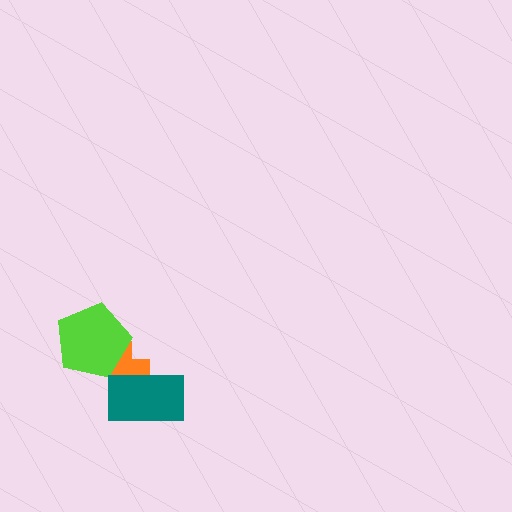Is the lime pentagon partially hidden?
No, no other shape covers it.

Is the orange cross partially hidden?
Yes, it is partially covered by another shape.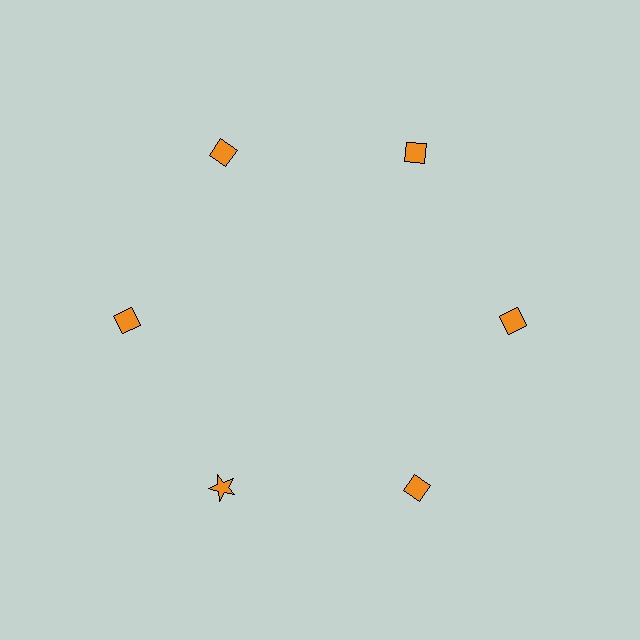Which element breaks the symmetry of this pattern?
The orange star at roughly the 7 o'clock position breaks the symmetry. All other shapes are orange diamonds.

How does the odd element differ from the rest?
It has a different shape: star instead of diamond.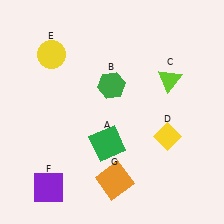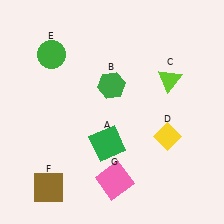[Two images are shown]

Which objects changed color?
E changed from yellow to green. F changed from purple to brown. G changed from orange to pink.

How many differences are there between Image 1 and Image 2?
There are 3 differences between the two images.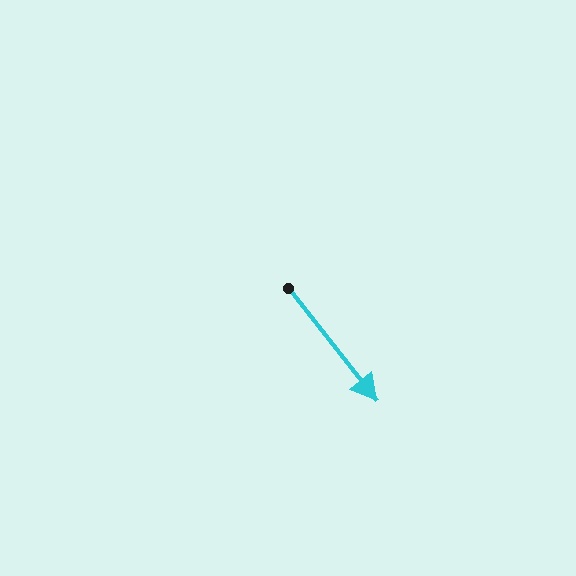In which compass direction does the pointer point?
Southeast.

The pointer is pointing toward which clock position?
Roughly 5 o'clock.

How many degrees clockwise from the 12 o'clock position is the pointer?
Approximately 142 degrees.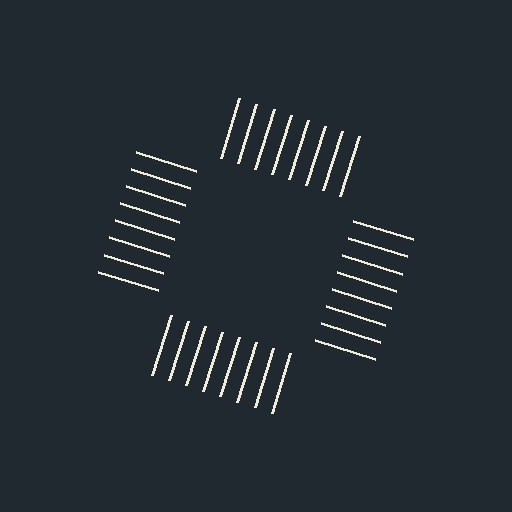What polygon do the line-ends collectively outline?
An illusory square — the line segments terminate on its edges but no continuous stroke is drawn.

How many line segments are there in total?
32 — 8 along each of the 4 edges.